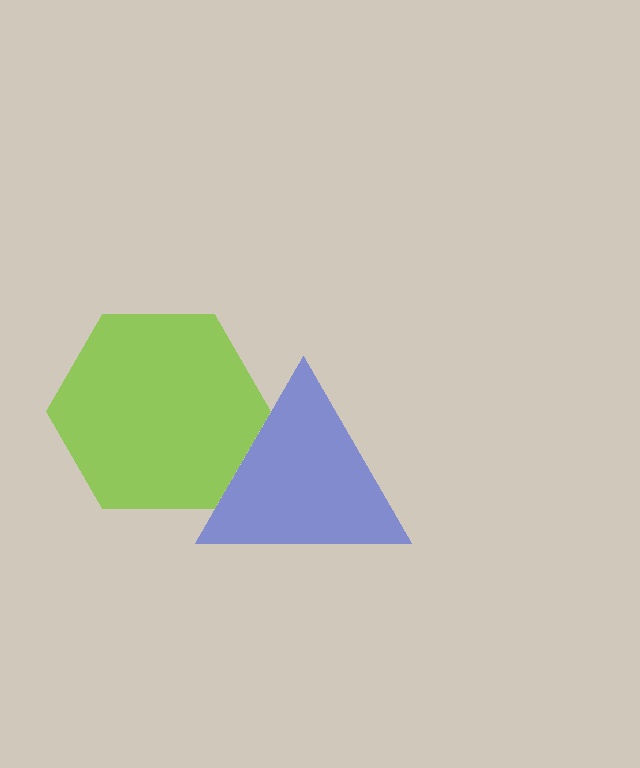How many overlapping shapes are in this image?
There are 2 overlapping shapes in the image.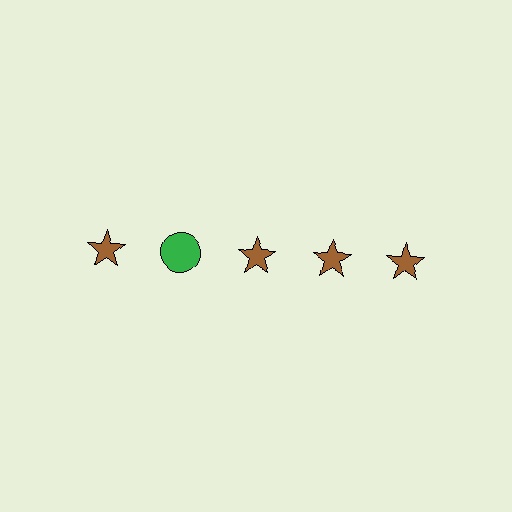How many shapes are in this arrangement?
There are 5 shapes arranged in a grid pattern.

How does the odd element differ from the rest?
It differs in both color (green instead of brown) and shape (circle instead of star).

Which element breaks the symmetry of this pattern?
The green circle in the top row, second from left column breaks the symmetry. All other shapes are brown stars.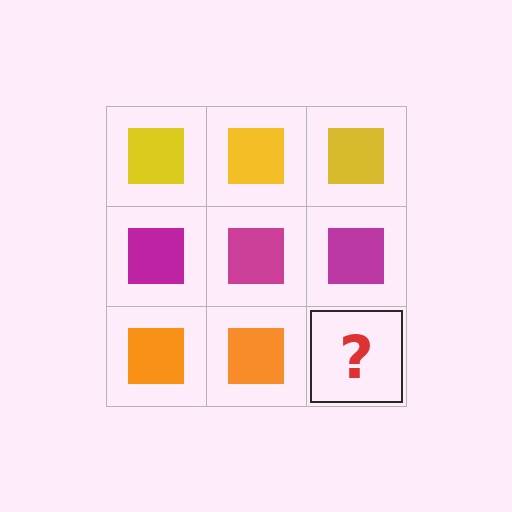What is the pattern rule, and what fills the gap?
The rule is that each row has a consistent color. The gap should be filled with an orange square.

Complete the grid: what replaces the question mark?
The question mark should be replaced with an orange square.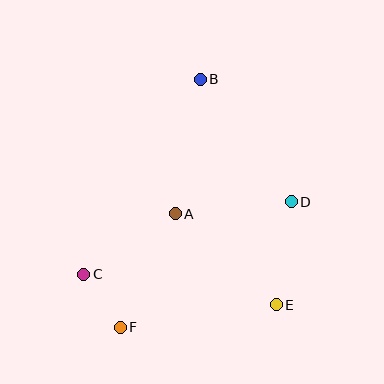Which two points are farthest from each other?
Points B and F are farthest from each other.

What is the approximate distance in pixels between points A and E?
The distance between A and E is approximately 136 pixels.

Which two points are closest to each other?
Points C and F are closest to each other.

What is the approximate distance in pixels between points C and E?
The distance between C and E is approximately 195 pixels.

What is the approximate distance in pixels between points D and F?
The distance between D and F is approximately 212 pixels.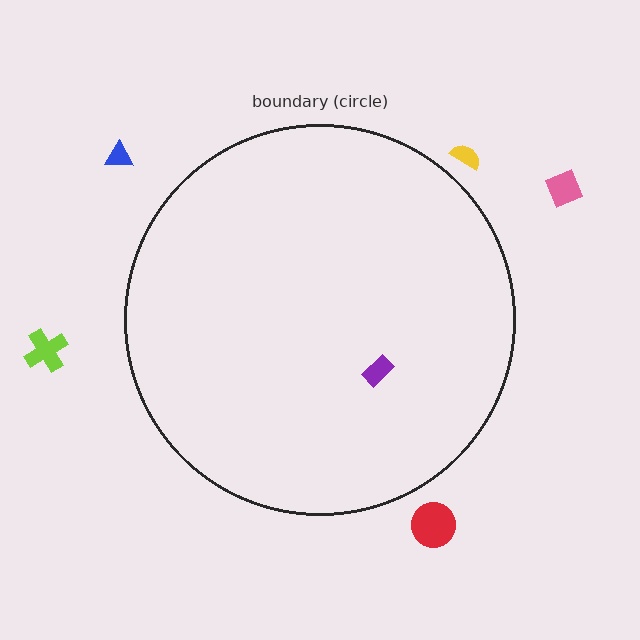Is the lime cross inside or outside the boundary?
Outside.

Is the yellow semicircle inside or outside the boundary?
Outside.